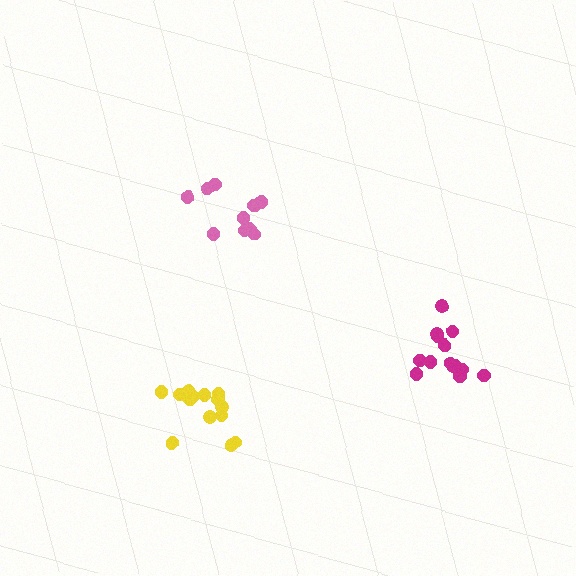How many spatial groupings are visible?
There are 3 spatial groupings.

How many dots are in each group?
Group 1: 15 dots, Group 2: 10 dots, Group 3: 14 dots (39 total).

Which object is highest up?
The pink cluster is topmost.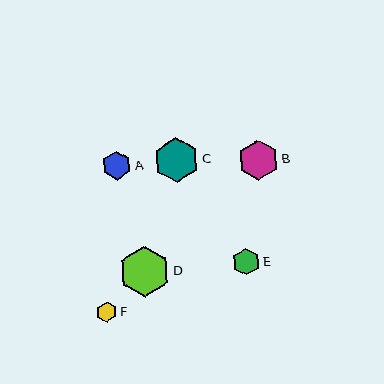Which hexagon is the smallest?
Hexagon F is the smallest with a size of approximately 21 pixels.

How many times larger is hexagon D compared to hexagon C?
Hexagon D is approximately 1.1 times the size of hexagon C.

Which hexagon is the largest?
Hexagon D is the largest with a size of approximately 51 pixels.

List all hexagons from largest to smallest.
From largest to smallest: D, C, B, A, E, F.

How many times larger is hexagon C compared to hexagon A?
Hexagon C is approximately 1.6 times the size of hexagon A.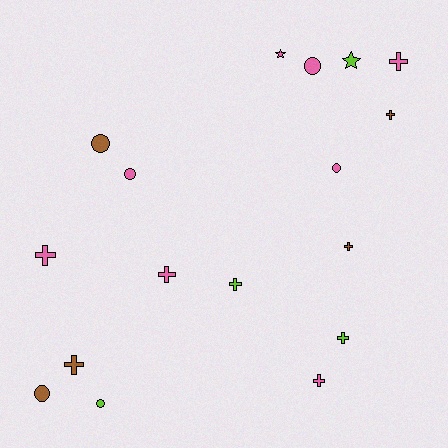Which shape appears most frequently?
Cross, with 9 objects.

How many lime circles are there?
There is 1 lime circle.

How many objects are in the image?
There are 17 objects.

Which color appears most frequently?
Pink, with 8 objects.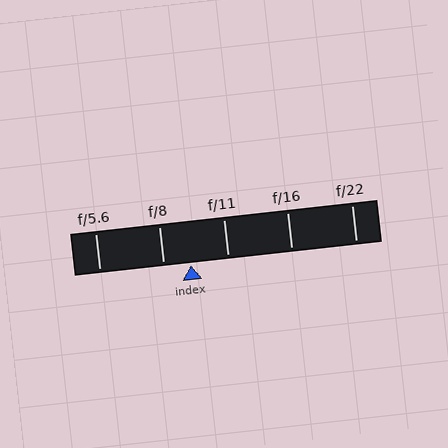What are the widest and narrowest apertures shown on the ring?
The widest aperture shown is f/5.6 and the narrowest is f/22.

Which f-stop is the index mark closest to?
The index mark is closest to f/8.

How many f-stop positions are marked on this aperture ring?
There are 5 f-stop positions marked.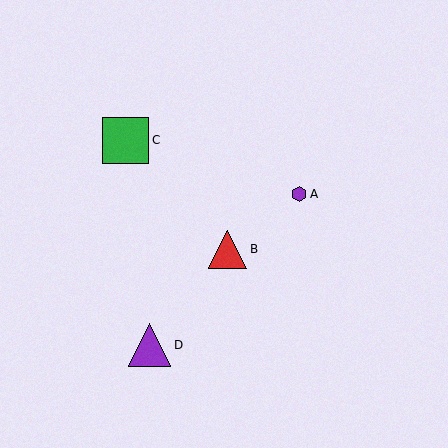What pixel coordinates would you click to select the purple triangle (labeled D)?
Click at (150, 345) to select the purple triangle D.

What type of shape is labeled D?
Shape D is a purple triangle.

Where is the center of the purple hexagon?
The center of the purple hexagon is at (299, 194).